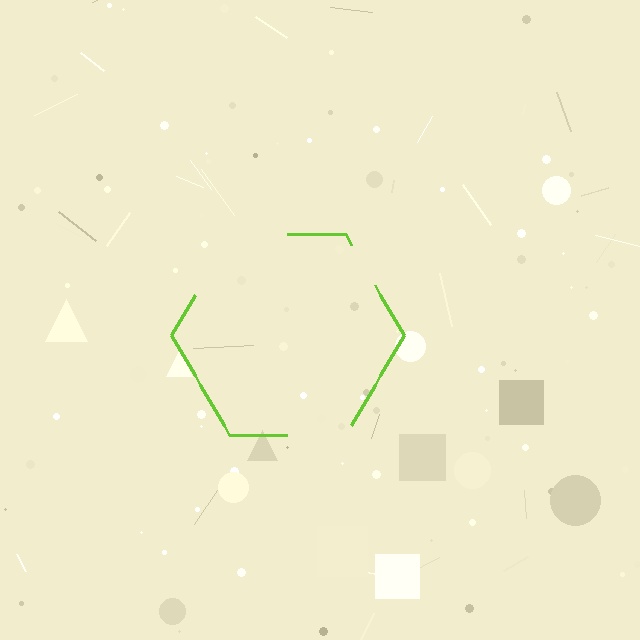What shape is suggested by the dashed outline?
The dashed outline suggests a hexagon.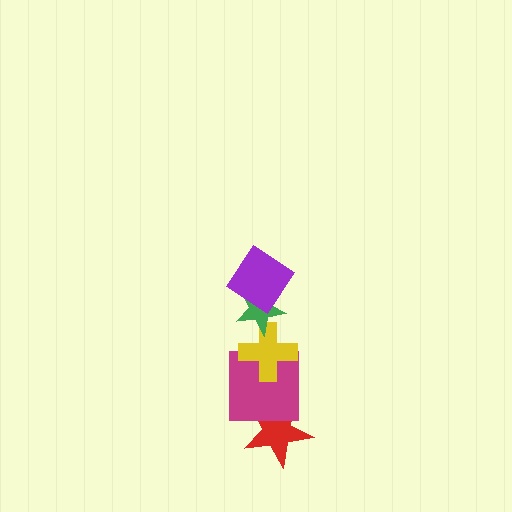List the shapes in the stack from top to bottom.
From top to bottom: the purple diamond, the green star, the yellow cross, the magenta square, the red star.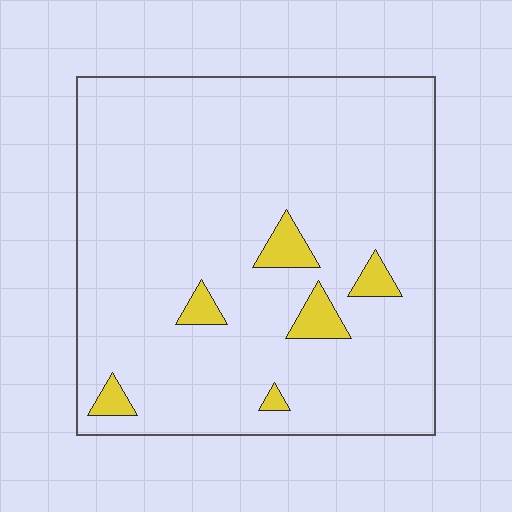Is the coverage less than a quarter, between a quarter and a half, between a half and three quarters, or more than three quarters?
Less than a quarter.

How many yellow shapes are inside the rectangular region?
6.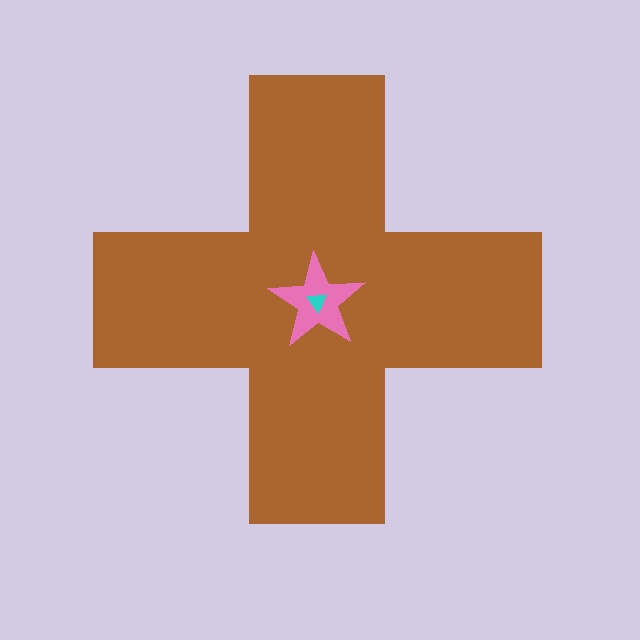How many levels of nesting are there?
3.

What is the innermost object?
The cyan triangle.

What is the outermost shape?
The brown cross.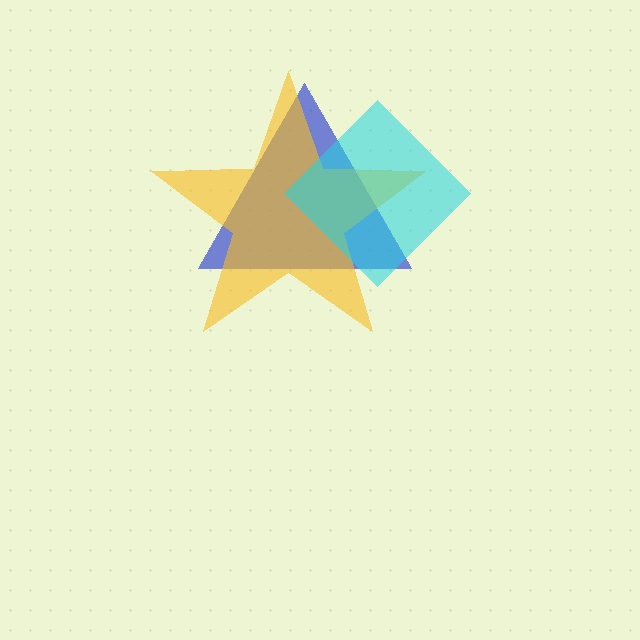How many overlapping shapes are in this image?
There are 3 overlapping shapes in the image.